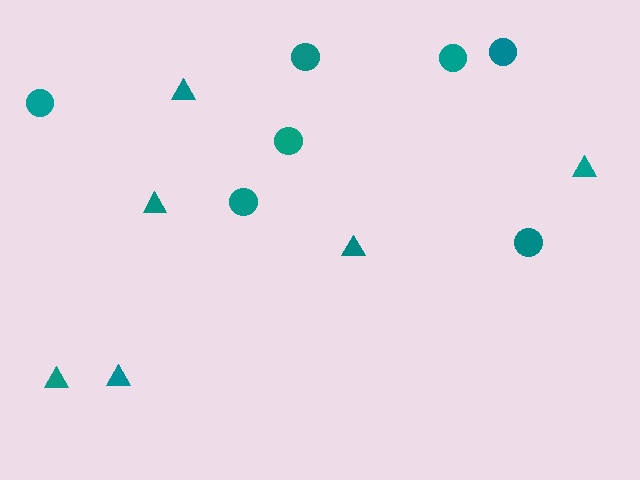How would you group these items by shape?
There are 2 groups: one group of triangles (6) and one group of circles (7).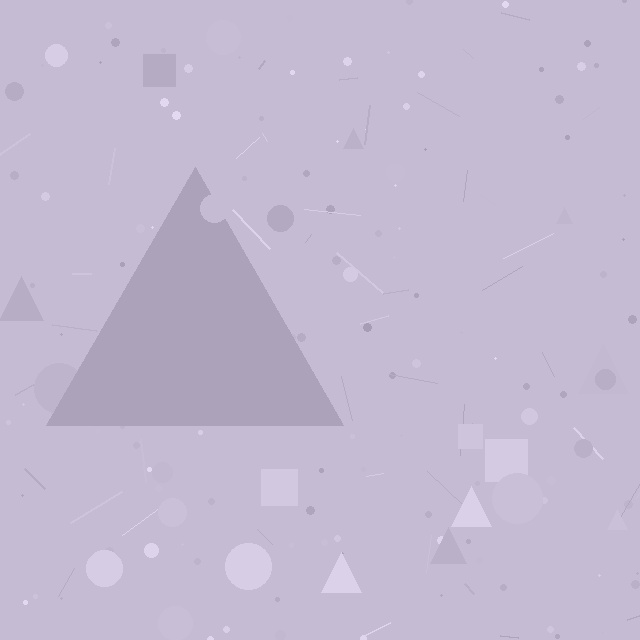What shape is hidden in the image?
A triangle is hidden in the image.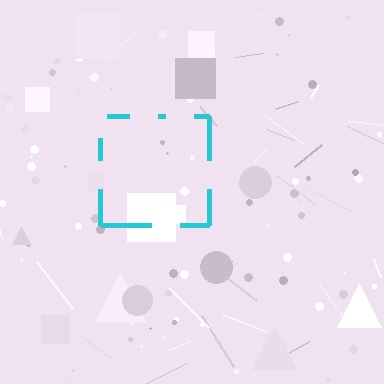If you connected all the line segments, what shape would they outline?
They would outline a square.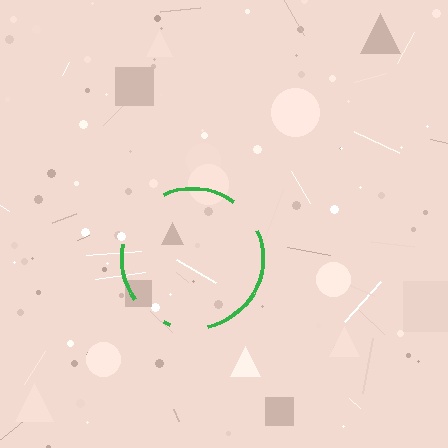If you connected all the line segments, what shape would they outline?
They would outline a circle.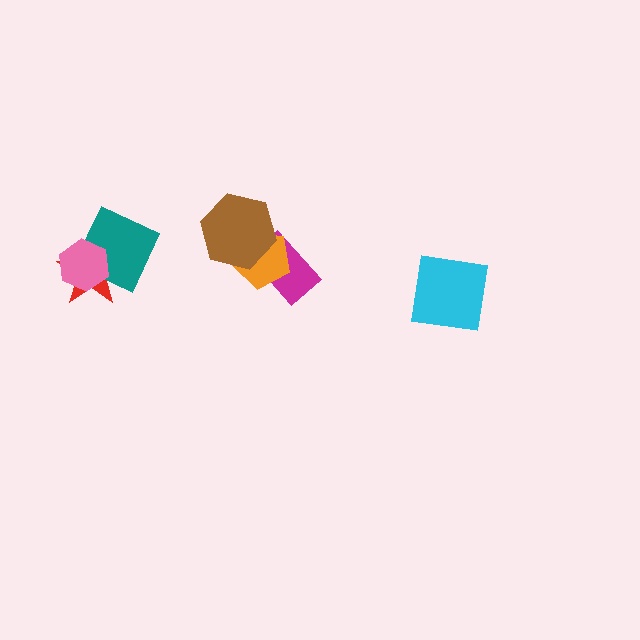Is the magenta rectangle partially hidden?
Yes, it is partially covered by another shape.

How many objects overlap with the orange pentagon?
2 objects overlap with the orange pentagon.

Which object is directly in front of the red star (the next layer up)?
The teal diamond is directly in front of the red star.